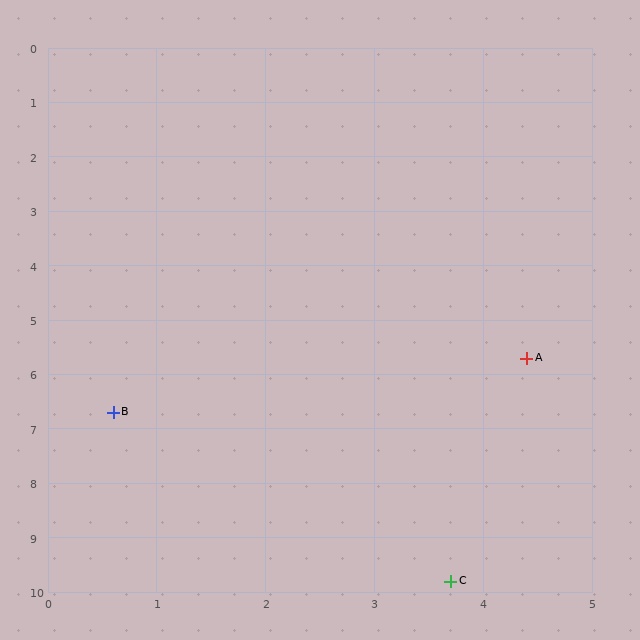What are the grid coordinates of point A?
Point A is at approximately (4.4, 5.7).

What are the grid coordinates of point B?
Point B is at approximately (0.6, 6.7).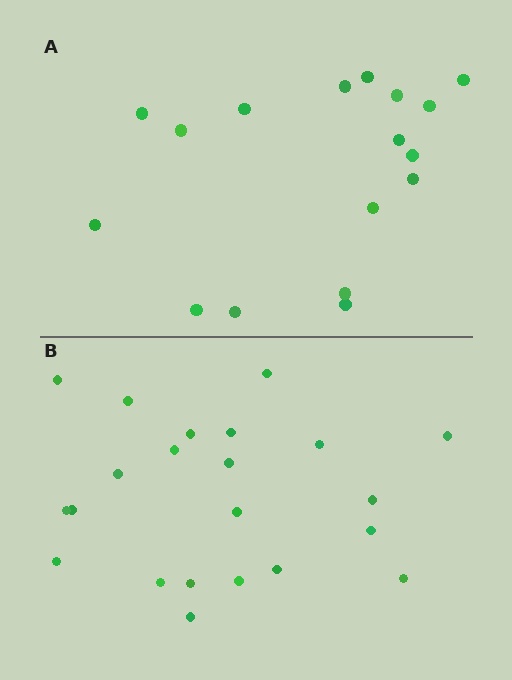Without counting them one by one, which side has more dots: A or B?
Region B (the bottom region) has more dots.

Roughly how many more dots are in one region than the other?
Region B has about 5 more dots than region A.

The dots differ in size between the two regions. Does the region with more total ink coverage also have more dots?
No. Region A has more total ink coverage because its dots are larger, but region B actually contains more individual dots. Total area can be misleading — the number of items is what matters here.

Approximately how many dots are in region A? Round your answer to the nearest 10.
About 20 dots. (The exact count is 17, which rounds to 20.)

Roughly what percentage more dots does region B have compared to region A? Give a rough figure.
About 30% more.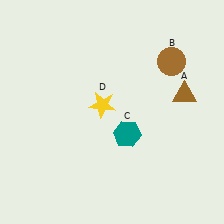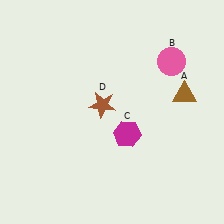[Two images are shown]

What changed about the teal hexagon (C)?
In Image 1, C is teal. In Image 2, it changed to magenta.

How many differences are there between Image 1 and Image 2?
There are 3 differences between the two images.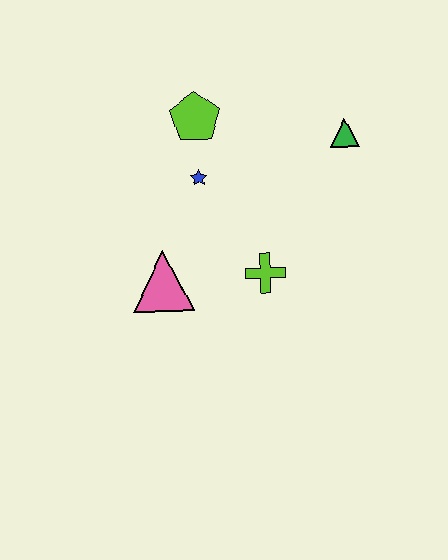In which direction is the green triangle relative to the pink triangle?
The green triangle is to the right of the pink triangle.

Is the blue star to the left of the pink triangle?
No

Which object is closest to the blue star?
The lime pentagon is closest to the blue star.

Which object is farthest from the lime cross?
The lime pentagon is farthest from the lime cross.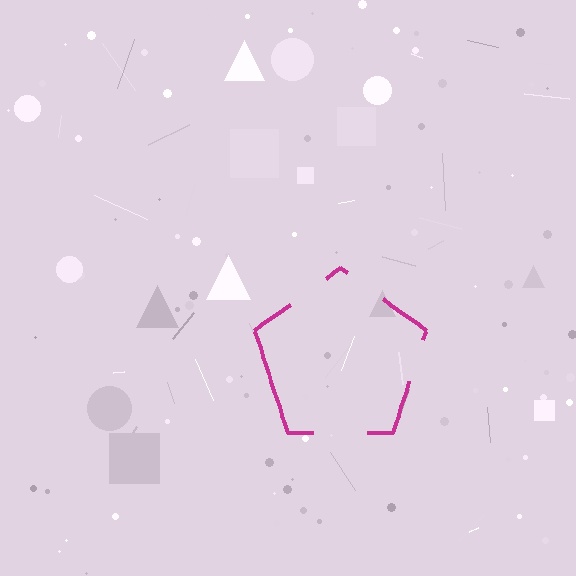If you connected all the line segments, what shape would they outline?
They would outline a pentagon.